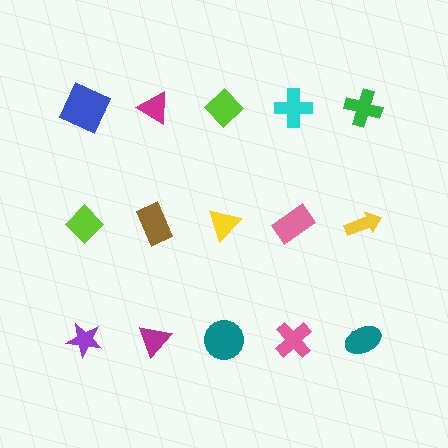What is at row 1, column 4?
A cyan cross.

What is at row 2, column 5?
A yellow arrow.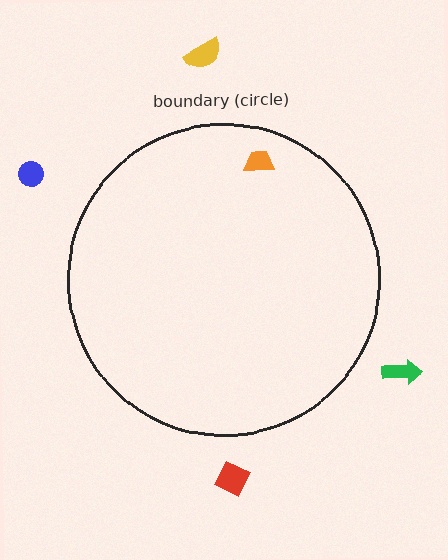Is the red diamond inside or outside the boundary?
Outside.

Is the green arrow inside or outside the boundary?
Outside.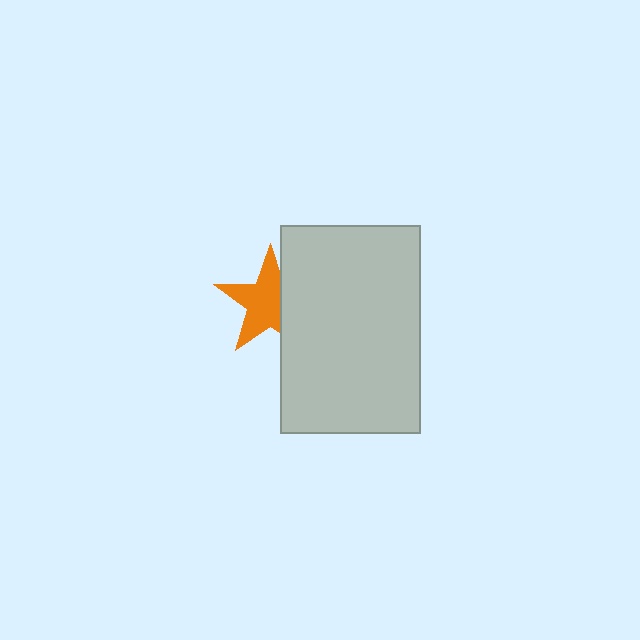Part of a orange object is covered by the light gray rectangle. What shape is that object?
It is a star.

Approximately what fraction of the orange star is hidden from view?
Roughly 33% of the orange star is hidden behind the light gray rectangle.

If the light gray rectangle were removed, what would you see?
You would see the complete orange star.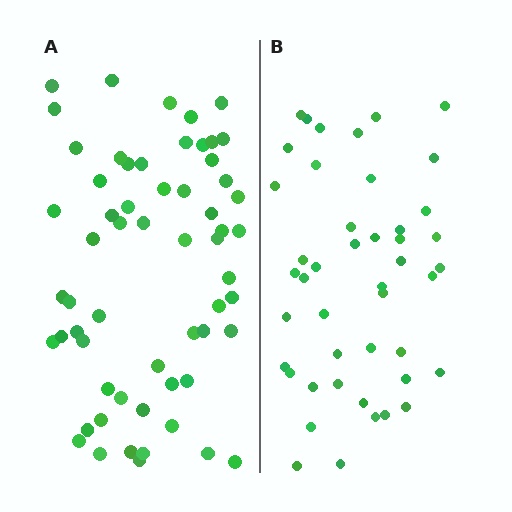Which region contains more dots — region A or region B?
Region A (the left region) has more dots.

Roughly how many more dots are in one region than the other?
Region A has approximately 15 more dots than region B.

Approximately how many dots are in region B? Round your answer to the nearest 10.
About 40 dots. (The exact count is 45, which rounds to 40.)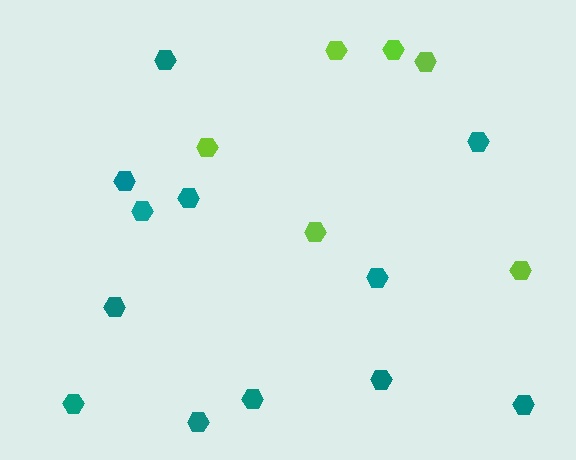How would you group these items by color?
There are 2 groups: one group of lime hexagons (6) and one group of teal hexagons (12).